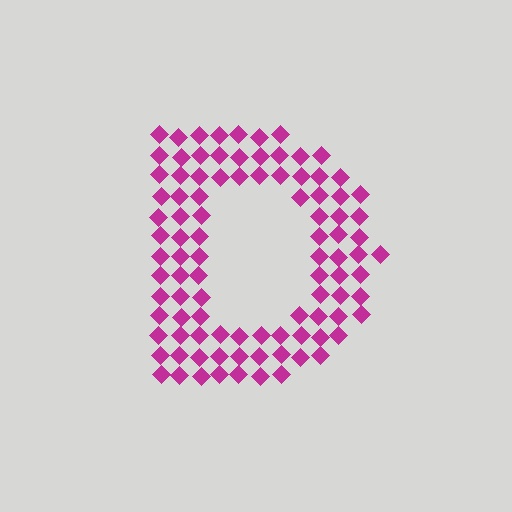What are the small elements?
The small elements are diamonds.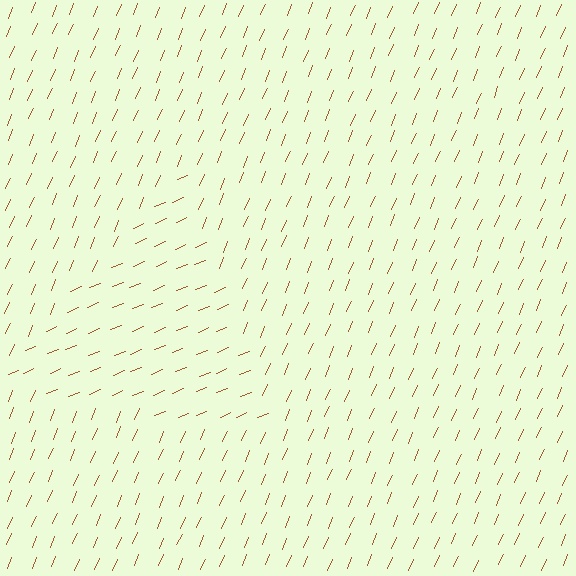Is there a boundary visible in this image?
Yes, there is a texture boundary formed by a change in line orientation.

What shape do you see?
I see a triangle.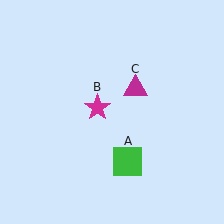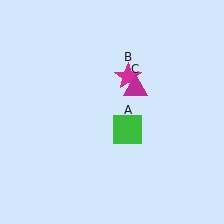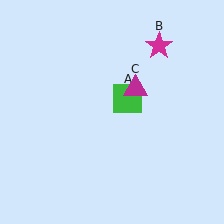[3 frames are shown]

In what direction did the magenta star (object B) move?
The magenta star (object B) moved up and to the right.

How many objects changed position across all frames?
2 objects changed position: green square (object A), magenta star (object B).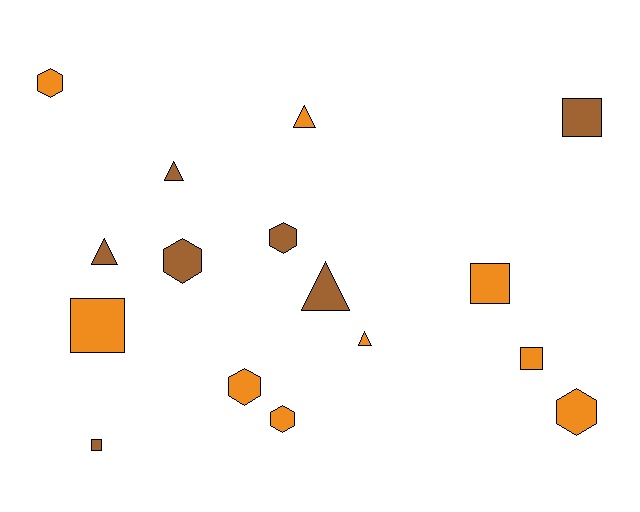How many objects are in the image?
There are 16 objects.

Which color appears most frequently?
Orange, with 9 objects.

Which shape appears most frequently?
Hexagon, with 6 objects.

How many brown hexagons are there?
There are 2 brown hexagons.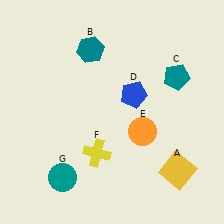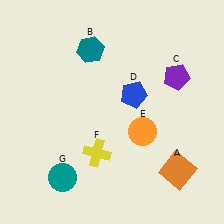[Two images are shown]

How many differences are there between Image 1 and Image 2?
There are 2 differences between the two images.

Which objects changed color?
A changed from yellow to orange. C changed from teal to purple.